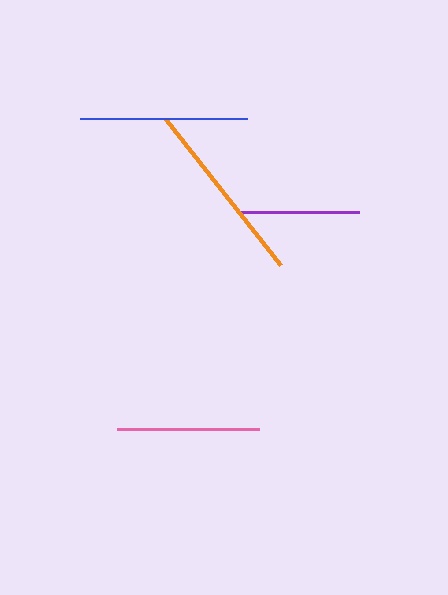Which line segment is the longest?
The orange line is the longest at approximately 186 pixels.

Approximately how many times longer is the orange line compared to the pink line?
The orange line is approximately 1.3 times the length of the pink line.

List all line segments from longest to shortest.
From longest to shortest: orange, blue, pink, purple.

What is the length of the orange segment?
The orange segment is approximately 186 pixels long.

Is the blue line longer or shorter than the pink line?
The blue line is longer than the pink line.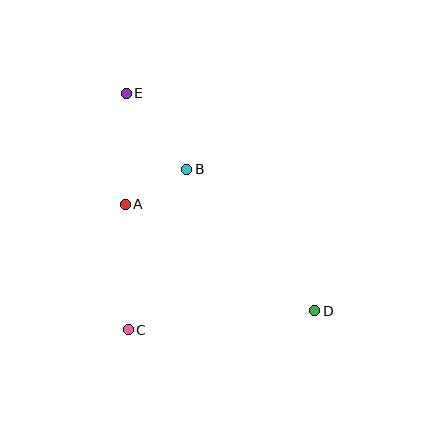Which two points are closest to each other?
Points A and B are closest to each other.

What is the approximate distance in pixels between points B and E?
The distance between B and E is approximately 97 pixels.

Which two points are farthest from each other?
Points D and E are farthest from each other.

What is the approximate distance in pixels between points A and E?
The distance between A and E is approximately 111 pixels.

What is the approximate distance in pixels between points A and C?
The distance between A and C is approximately 126 pixels.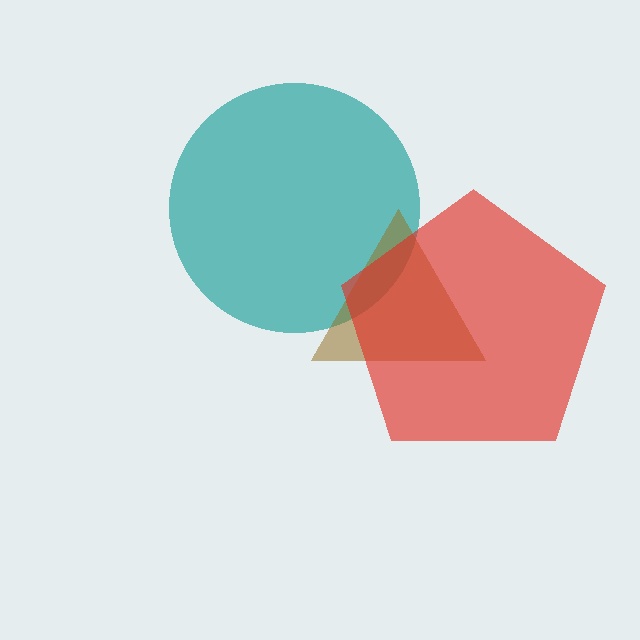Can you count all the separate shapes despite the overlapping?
Yes, there are 3 separate shapes.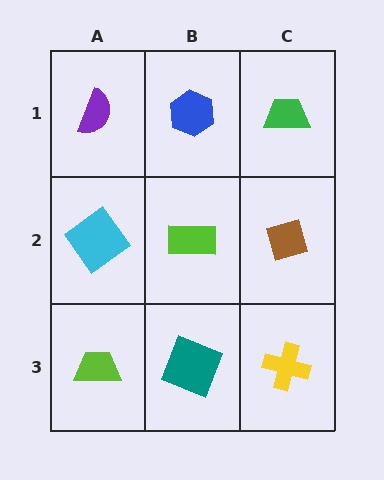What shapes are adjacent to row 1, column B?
A lime rectangle (row 2, column B), a purple semicircle (row 1, column A), a green trapezoid (row 1, column C).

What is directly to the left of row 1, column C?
A blue hexagon.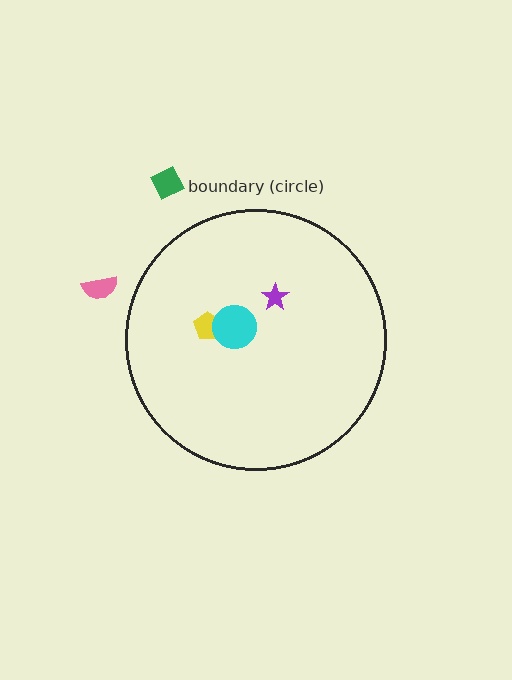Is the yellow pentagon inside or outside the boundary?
Inside.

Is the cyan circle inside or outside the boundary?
Inside.